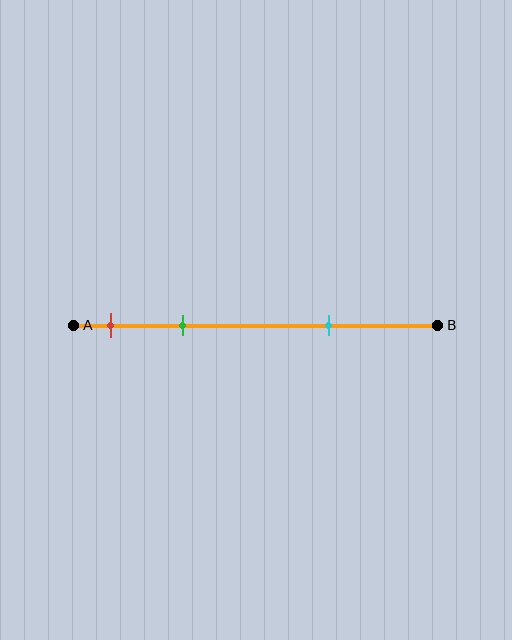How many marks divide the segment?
There are 3 marks dividing the segment.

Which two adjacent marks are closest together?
The red and green marks are the closest adjacent pair.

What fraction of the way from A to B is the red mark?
The red mark is approximately 10% (0.1) of the way from A to B.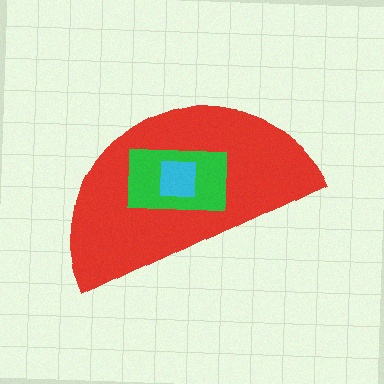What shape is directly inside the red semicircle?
The green rectangle.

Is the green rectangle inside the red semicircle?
Yes.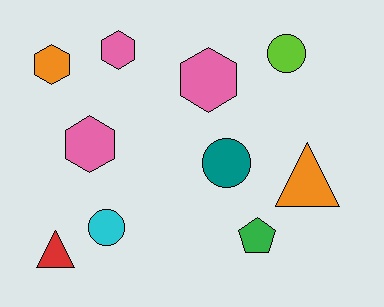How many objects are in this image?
There are 10 objects.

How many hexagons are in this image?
There are 4 hexagons.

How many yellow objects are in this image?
There are no yellow objects.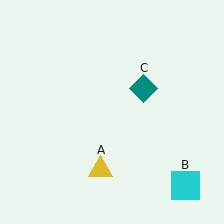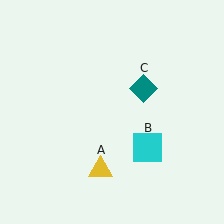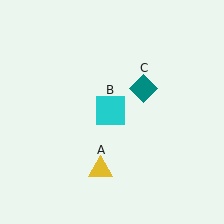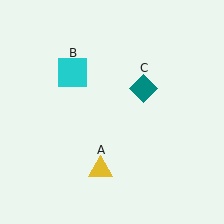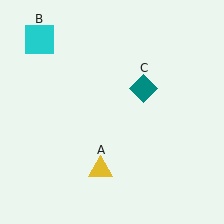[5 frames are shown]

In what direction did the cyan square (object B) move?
The cyan square (object B) moved up and to the left.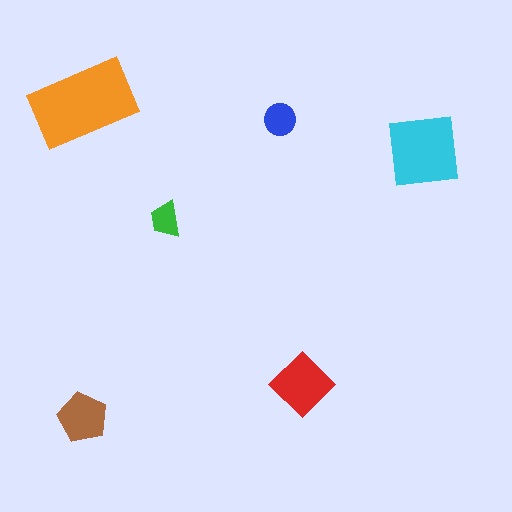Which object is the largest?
The orange rectangle.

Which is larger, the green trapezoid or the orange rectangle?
The orange rectangle.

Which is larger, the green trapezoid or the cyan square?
The cyan square.